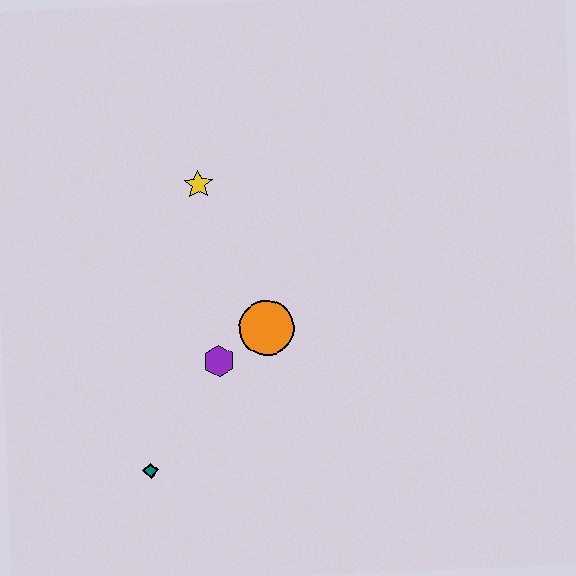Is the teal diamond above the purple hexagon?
No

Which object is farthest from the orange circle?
The teal diamond is farthest from the orange circle.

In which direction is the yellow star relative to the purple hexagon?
The yellow star is above the purple hexagon.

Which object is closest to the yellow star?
The orange circle is closest to the yellow star.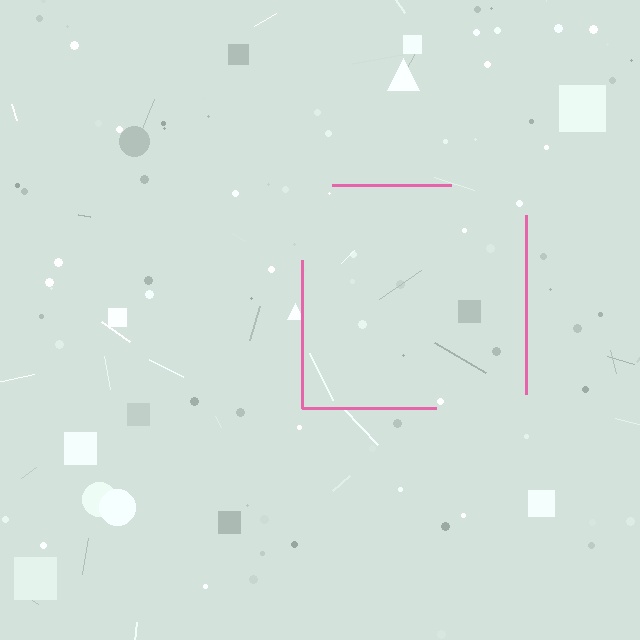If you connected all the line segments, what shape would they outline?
They would outline a square.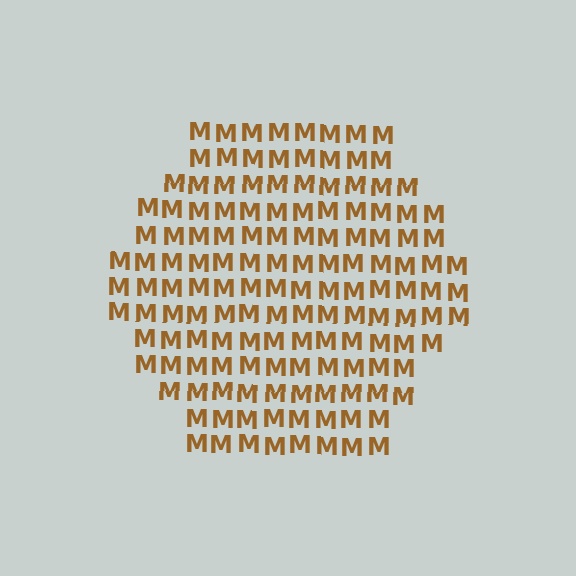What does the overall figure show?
The overall figure shows a hexagon.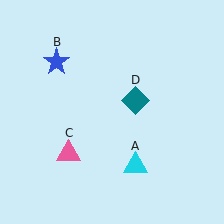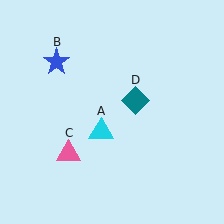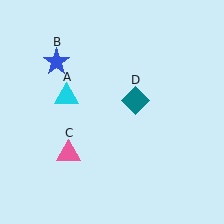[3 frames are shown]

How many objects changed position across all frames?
1 object changed position: cyan triangle (object A).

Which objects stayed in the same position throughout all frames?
Blue star (object B) and pink triangle (object C) and teal diamond (object D) remained stationary.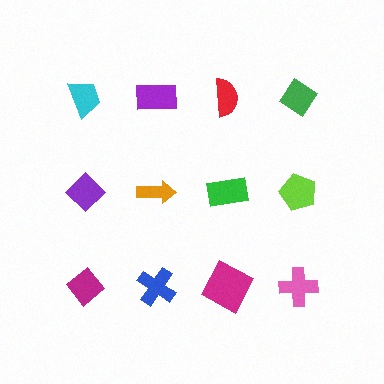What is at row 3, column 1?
A magenta diamond.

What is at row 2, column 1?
A purple diamond.